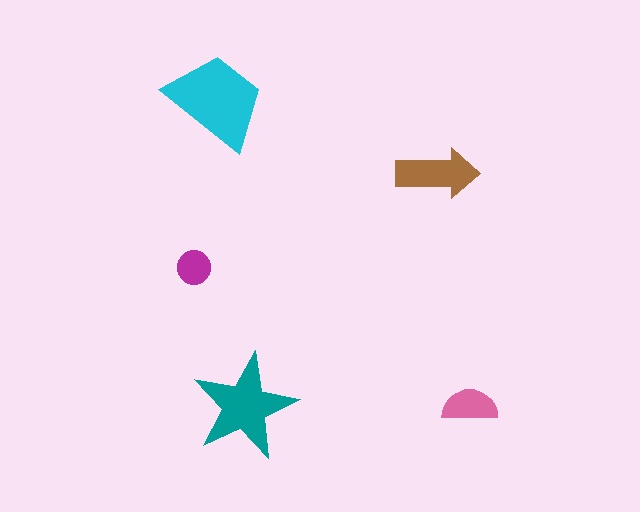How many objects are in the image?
There are 5 objects in the image.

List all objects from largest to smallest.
The cyan trapezoid, the teal star, the brown arrow, the pink semicircle, the magenta circle.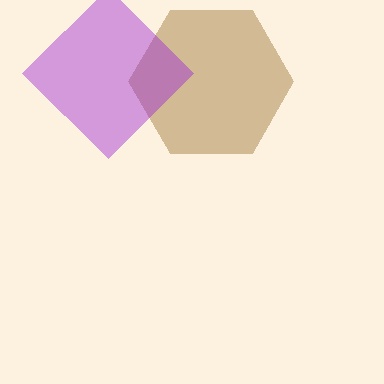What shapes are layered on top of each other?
The layered shapes are: a brown hexagon, a purple diamond.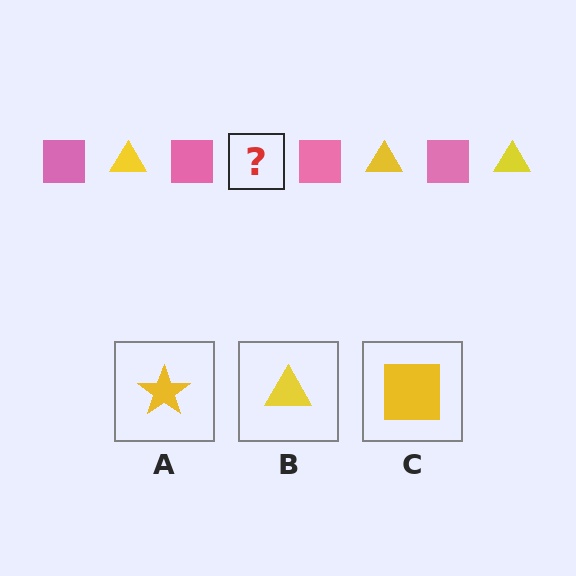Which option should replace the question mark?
Option B.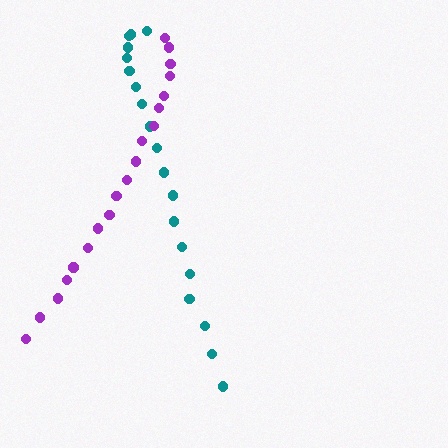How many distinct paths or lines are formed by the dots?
There are 2 distinct paths.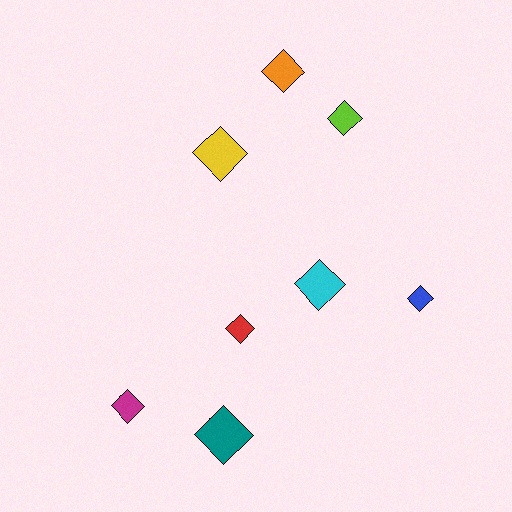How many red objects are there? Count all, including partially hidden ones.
There is 1 red object.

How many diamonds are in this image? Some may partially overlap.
There are 8 diamonds.